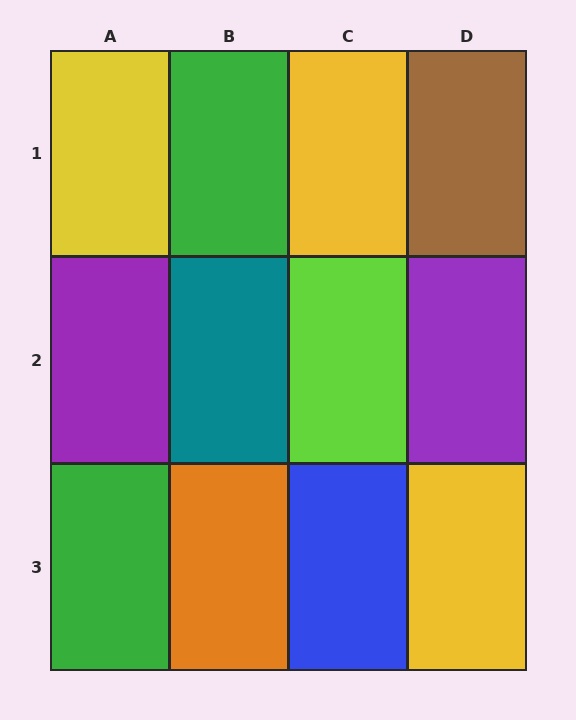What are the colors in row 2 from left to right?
Purple, teal, lime, purple.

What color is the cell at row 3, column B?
Orange.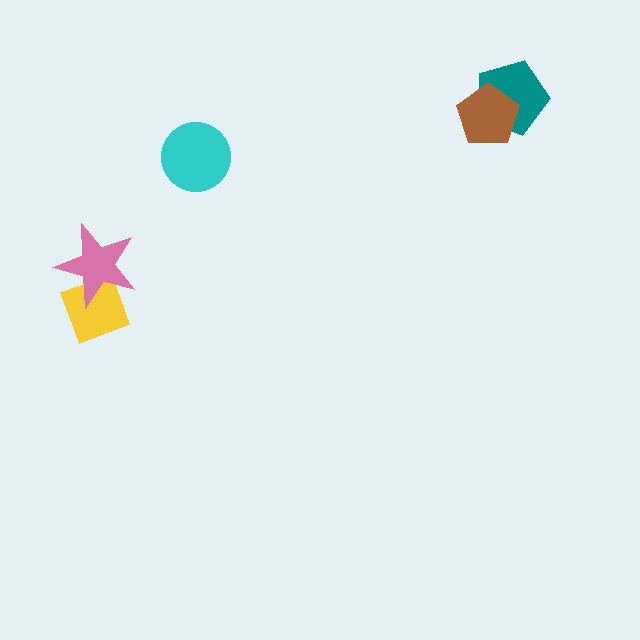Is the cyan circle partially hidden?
No, no other shape covers it.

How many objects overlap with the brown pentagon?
1 object overlaps with the brown pentagon.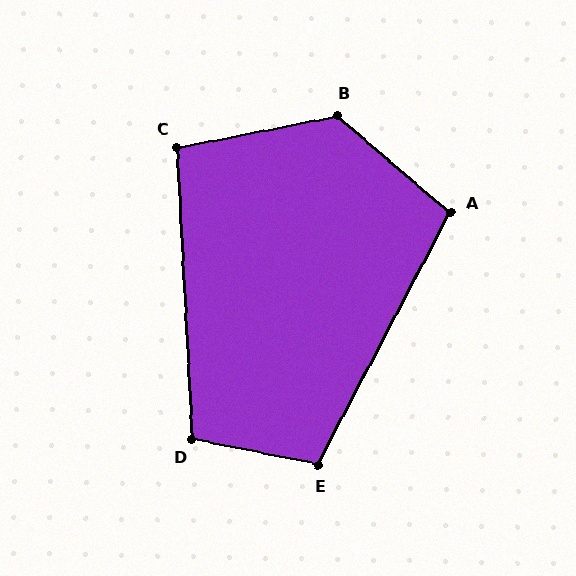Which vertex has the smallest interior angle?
C, at approximately 98 degrees.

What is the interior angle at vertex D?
Approximately 104 degrees (obtuse).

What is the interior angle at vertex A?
Approximately 103 degrees (obtuse).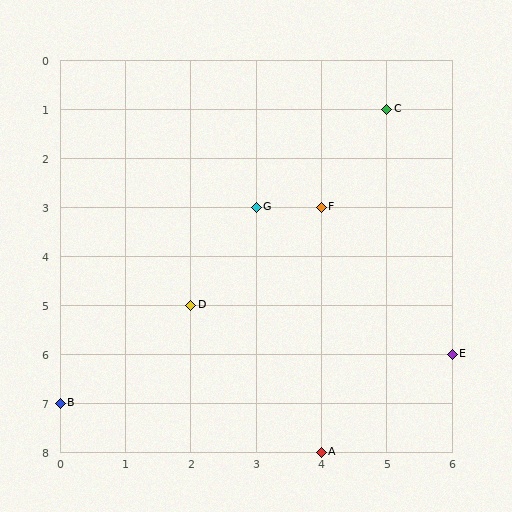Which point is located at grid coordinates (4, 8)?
Point A is at (4, 8).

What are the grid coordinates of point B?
Point B is at grid coordinates (0, 7).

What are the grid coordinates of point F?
Point F is at grid coordinates (4, 3).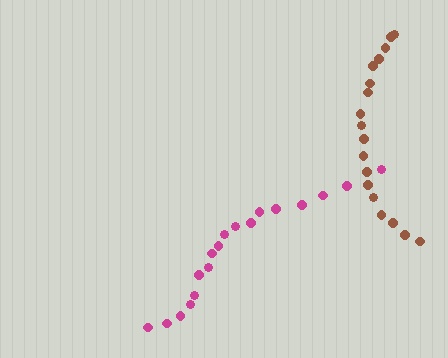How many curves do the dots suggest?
There are 2 distinct paths.